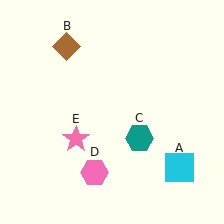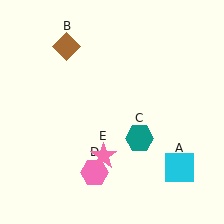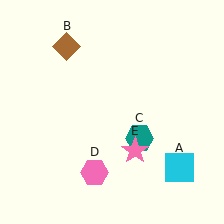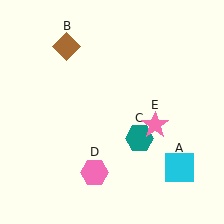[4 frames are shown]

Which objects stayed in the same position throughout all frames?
Cyan square (object A) and brown diamond (object B) and teal hexagon (object C) and pink hexagon (object D) remained stationary.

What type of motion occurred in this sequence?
The pink star (object E) rotated counterclockwise around the center of the scene.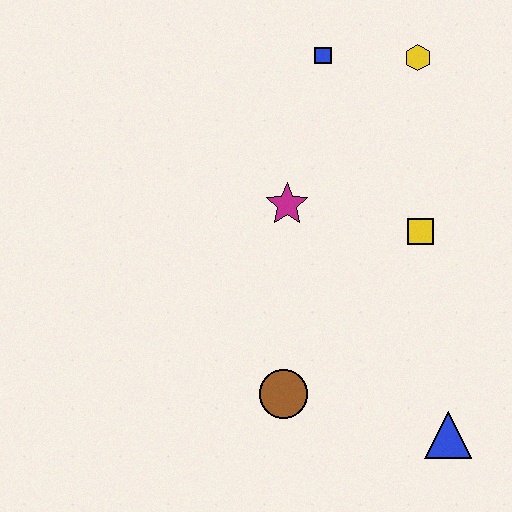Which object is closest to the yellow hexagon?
The blue square is closest to the yellow hexagon.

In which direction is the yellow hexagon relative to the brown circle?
The yellow hexagon is above the brown circle.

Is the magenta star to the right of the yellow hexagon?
No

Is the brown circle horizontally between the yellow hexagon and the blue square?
No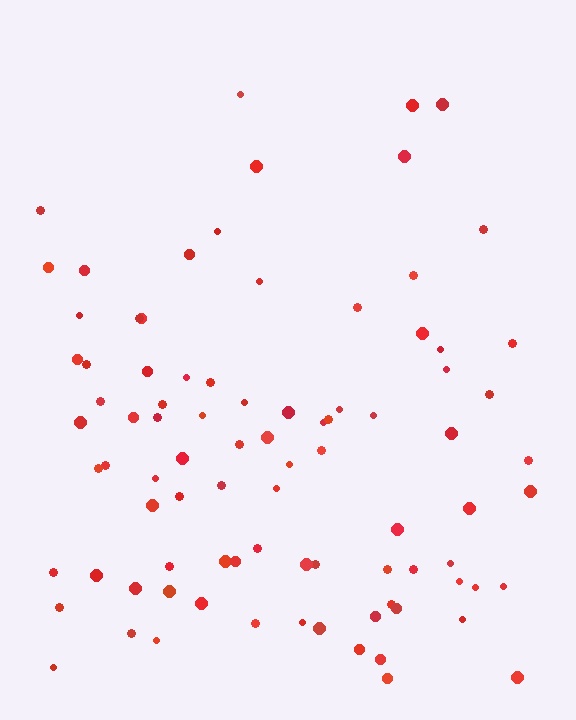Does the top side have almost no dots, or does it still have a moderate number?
Still a moderate number, just noticeably fewer than the bottom.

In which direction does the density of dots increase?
From top to bottom, with the bottom side densest.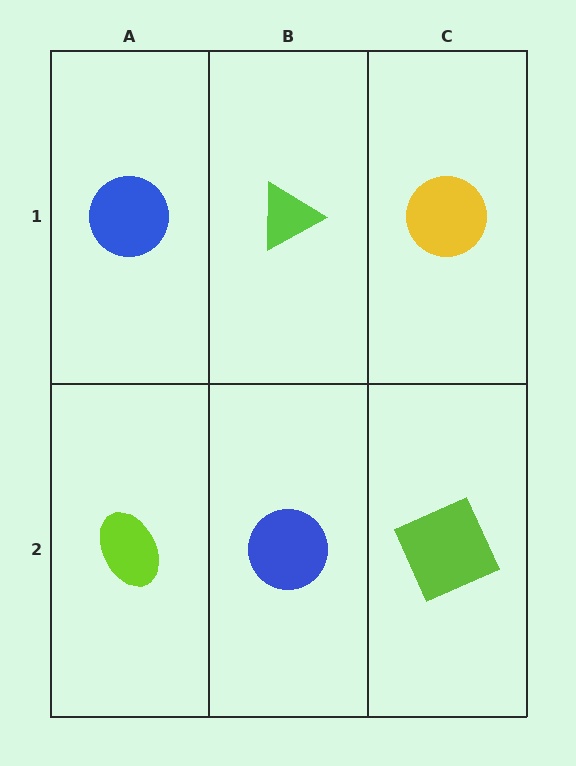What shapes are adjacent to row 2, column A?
A blue circle (row 1, column A), a blue circle (row 2, column B).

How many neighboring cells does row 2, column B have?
3.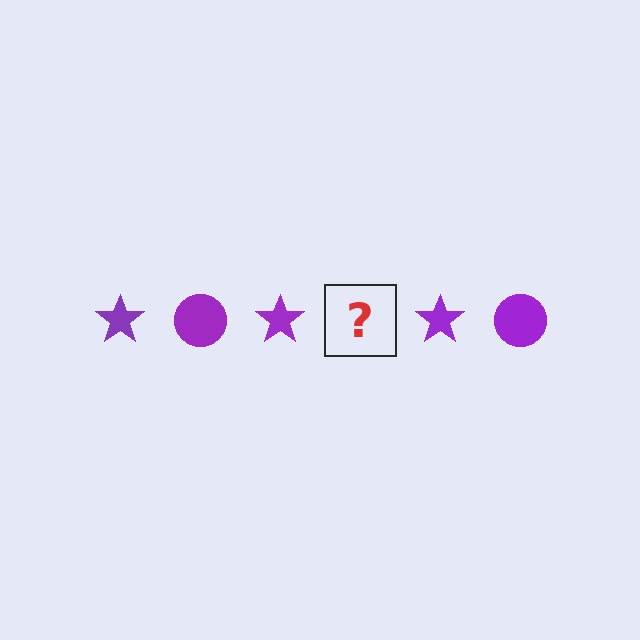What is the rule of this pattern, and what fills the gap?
The rule is that the pattern cycles through star, circle shapes in purple. The gap should be filled with a purple circle.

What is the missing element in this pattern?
The missing element is a purple circle.